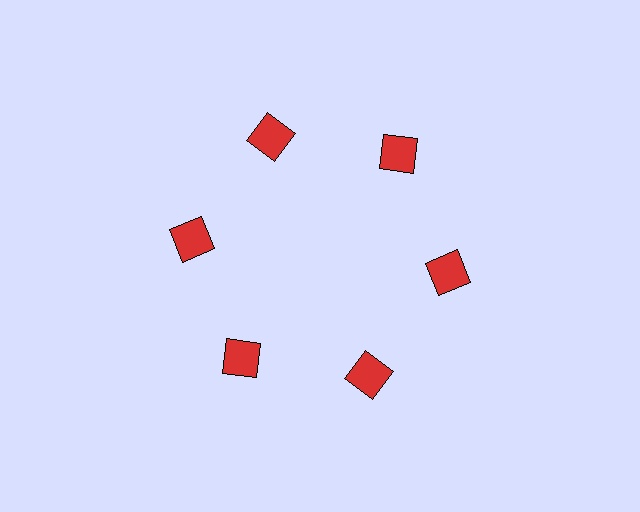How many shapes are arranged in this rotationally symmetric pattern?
There are 6 shapes, arranged in 6 groups of 1.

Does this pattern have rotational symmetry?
Yes, this pattern has 6-fold rotational symmetry. It looks the same after rotating 60 degrees around the center.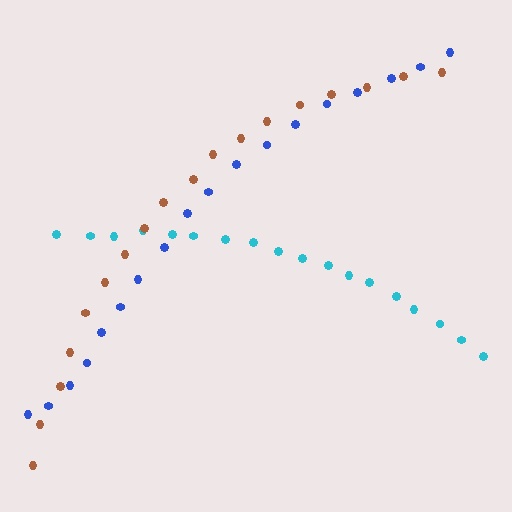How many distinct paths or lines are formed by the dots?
There are 3 distinct paths.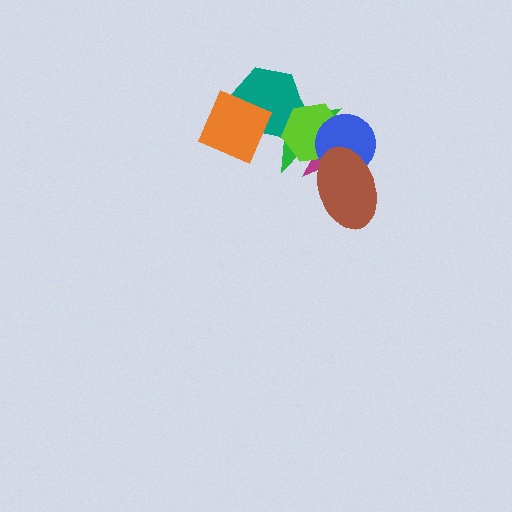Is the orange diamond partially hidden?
No, no other shape covers it.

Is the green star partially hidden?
Yes, it is partially covered by another shape.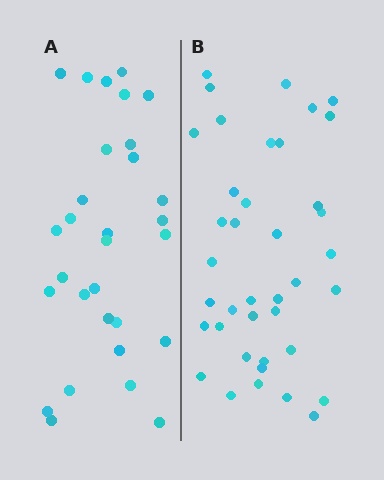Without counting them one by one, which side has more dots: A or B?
Region B (the right region) has more dots.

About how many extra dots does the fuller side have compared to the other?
Region B has roughly 8 or so more dots than region A.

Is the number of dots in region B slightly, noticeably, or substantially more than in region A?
Region B has noticeably more, but not dramatically so. The ratio is roughly 1.3 to 1.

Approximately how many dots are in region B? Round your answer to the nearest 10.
About 40 dots. (The exact count is 39, which rounds to 40.)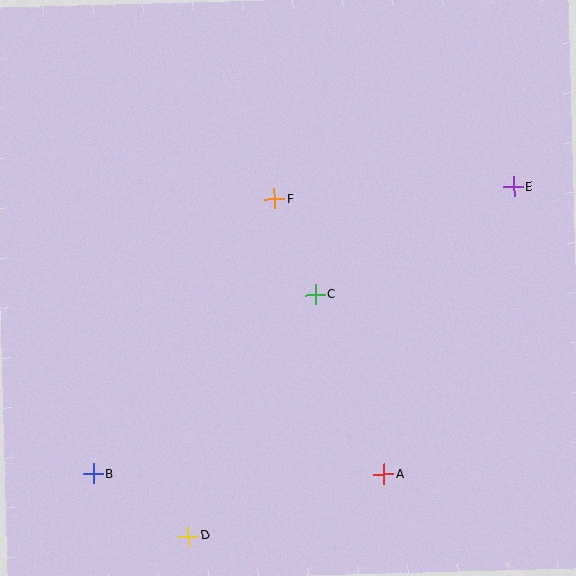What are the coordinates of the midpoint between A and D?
The midpoint between A and D is at (286, 505).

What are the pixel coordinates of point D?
Point D is at (188, 536).